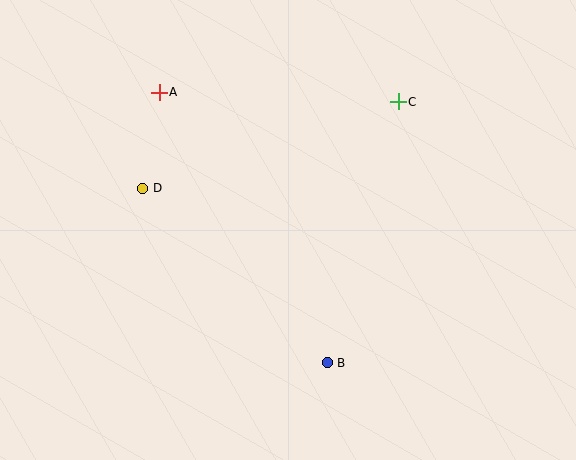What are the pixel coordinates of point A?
Point A is at (159, 92).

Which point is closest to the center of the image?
Point B at (327, 363) is closest to the center.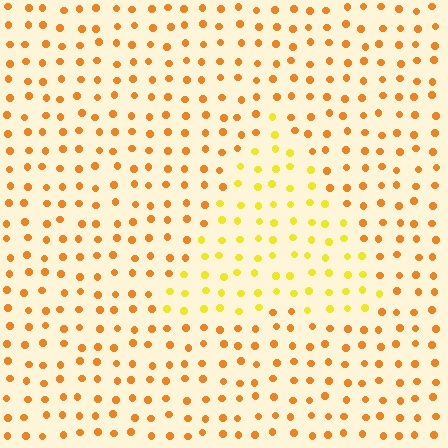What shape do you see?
I see a triangle.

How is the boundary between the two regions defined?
The boundary is defined purely by a slight shift in hue (about 30 degrees). Spacing, size, and orientation are identical on both sides.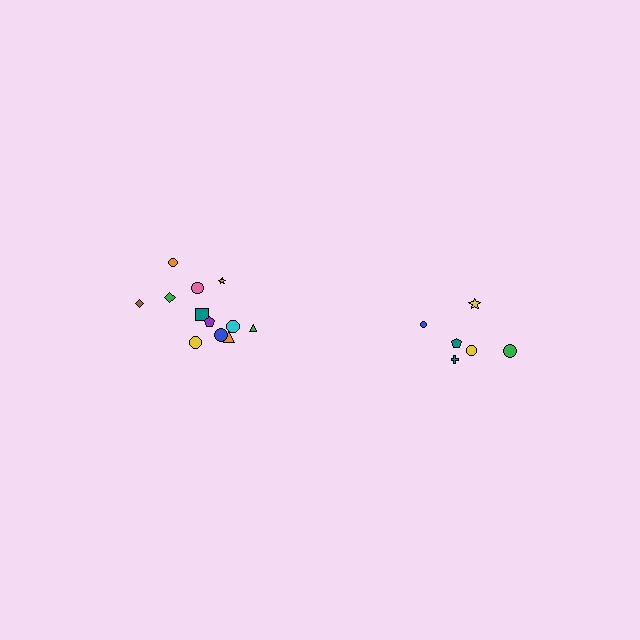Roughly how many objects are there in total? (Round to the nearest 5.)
Roughly 20 objects in total.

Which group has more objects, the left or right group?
The left group.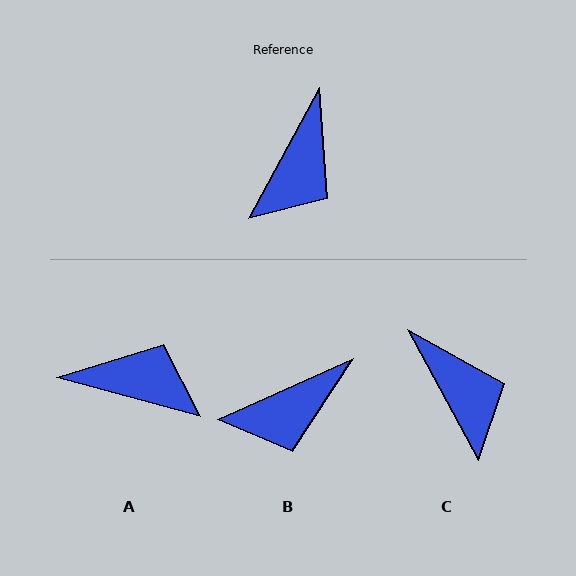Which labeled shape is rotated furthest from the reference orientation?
A, about 103 degrees away.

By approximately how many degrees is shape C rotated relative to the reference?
Approximately 57 degrees counter-clockwise.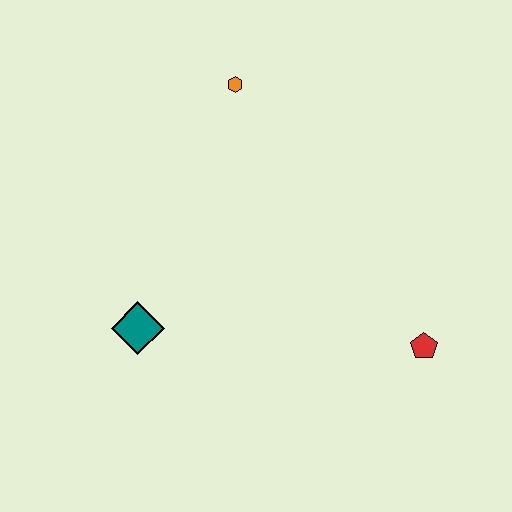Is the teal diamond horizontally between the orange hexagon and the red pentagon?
No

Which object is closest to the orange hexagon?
The teal diamond is closest to the orange hexagon.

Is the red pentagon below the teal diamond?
Yes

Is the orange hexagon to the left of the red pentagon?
Yes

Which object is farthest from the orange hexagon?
The red pentagon is farthest from the orange hexagon.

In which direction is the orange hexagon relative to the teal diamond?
The orange hexagon is above the teal diamond.